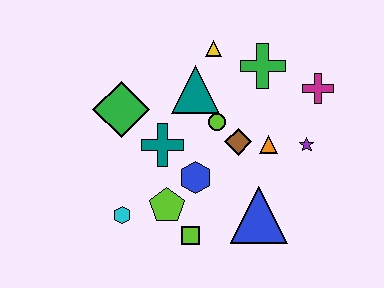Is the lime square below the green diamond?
Yes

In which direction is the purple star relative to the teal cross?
The purple star is to the right of the teal cross.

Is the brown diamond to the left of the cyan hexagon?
No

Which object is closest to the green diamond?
The teal cross is closest to the green diamond.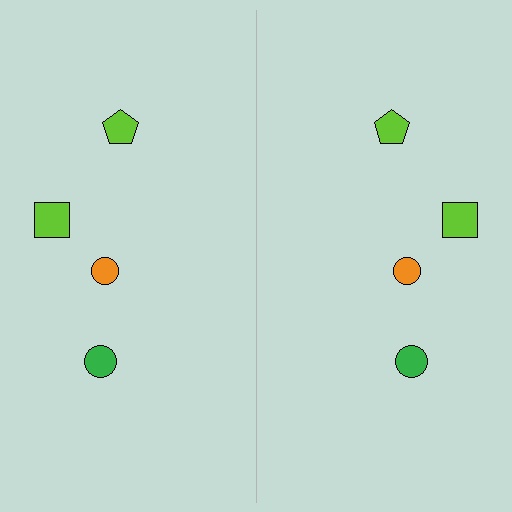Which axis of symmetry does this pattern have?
The pattern has a vertical axis of symmetry running through the center of the image.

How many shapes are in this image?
There are 8 shapes in this image.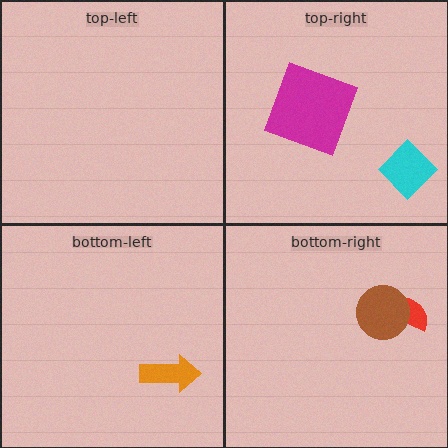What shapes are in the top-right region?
The cyan diamond, the magenta square.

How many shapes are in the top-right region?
2.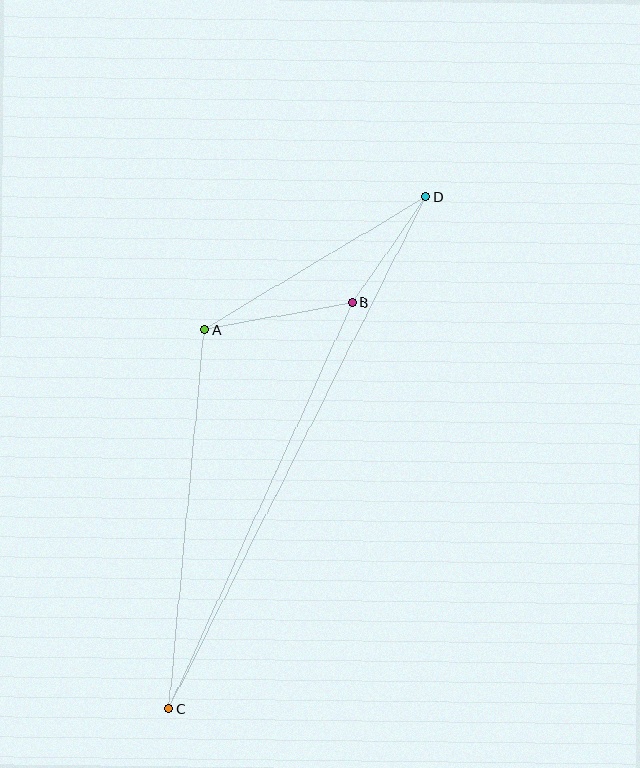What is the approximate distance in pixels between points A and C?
The distance between A and C is approximately 381 pixels.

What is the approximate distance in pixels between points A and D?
The distance between A and D is approximately 258 pixels.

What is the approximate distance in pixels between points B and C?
The distance between B and C is approximately 446 pixels.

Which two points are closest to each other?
Points B and D are closest to each other.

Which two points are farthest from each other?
Points C and D are farthest from each other.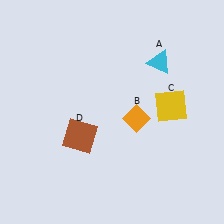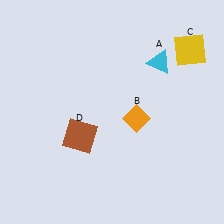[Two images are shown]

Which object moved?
The yellow square (C) moved up.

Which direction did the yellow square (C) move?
The yellow square (C) moved up.